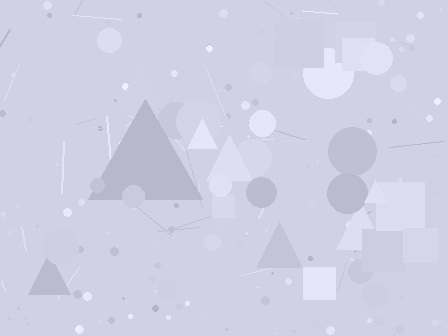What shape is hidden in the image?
A triangle is hidden in the image.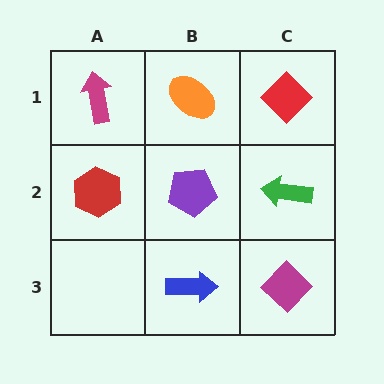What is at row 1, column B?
An orange ellipse.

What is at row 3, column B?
A blue arrow.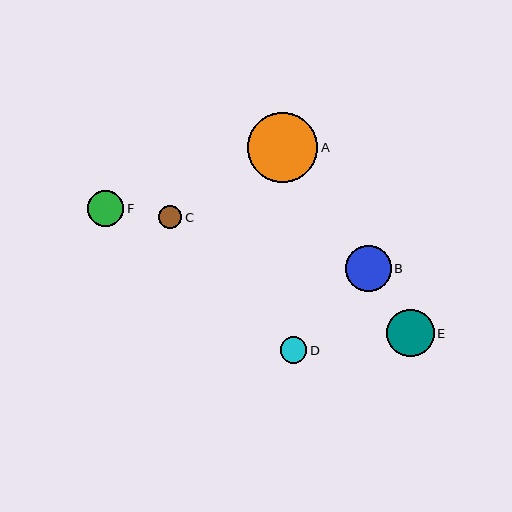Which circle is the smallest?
Circle C is the smallest with a size of approximately 24 pixels.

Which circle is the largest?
Circle A is the largest with a size of approximately 70 pixels.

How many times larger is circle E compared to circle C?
Circle E is approximately 2.0 times the size of circle C.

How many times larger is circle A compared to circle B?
Circle A is approximately 1.5 times the size of circle B.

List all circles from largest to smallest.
From largest to smallest: A, E, B, F, D, C.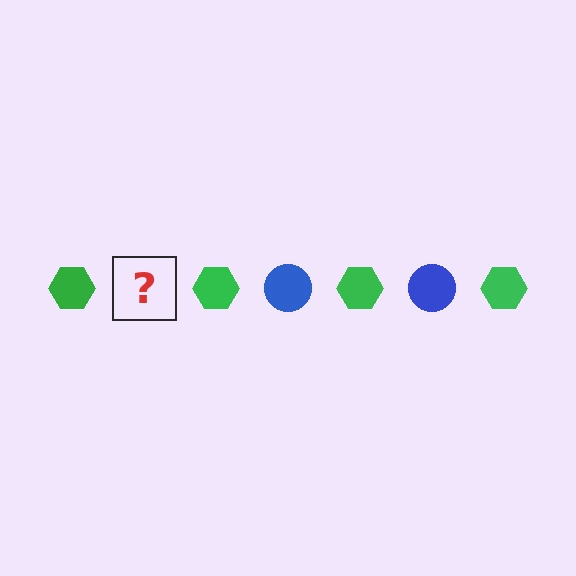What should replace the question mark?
The question mark should be replaced with a blue circle.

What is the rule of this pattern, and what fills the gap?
The rule is that the pattern alternates between green hexagon and blue circle. The gap should be filled with a blue circle.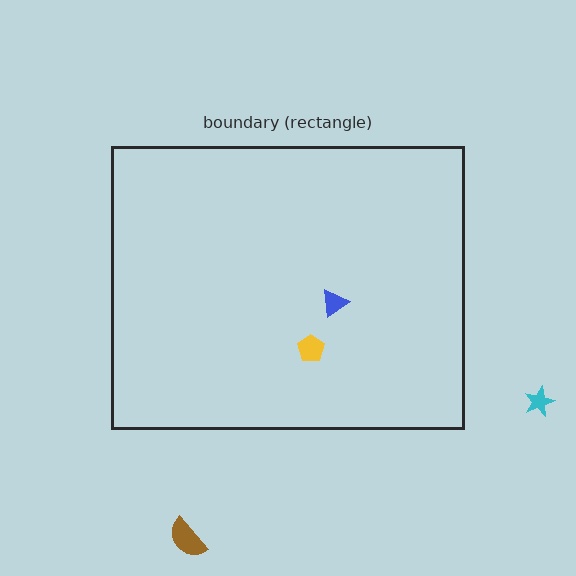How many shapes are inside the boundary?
2 inside, 2 outside.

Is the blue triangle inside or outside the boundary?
Inside.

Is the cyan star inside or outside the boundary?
Outside.